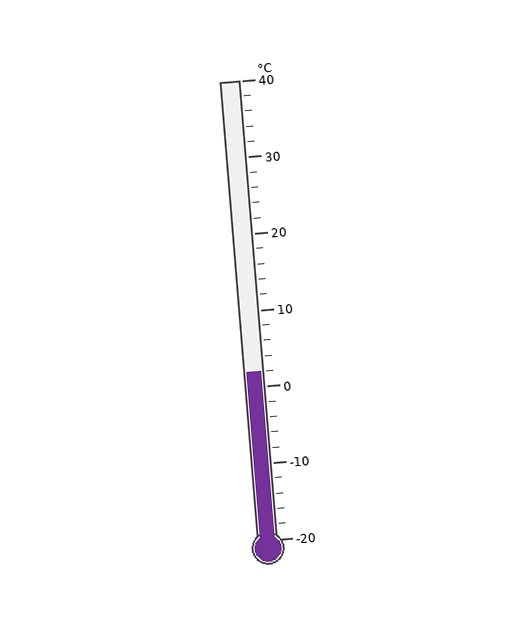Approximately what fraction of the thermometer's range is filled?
The thermometer is filled to approximately 35% of its range.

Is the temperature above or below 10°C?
The temperature is below 10°C.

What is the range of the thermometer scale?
The thermometer scale ranges from -20°C to 40°C.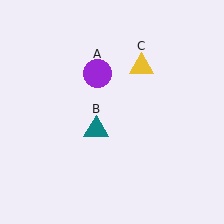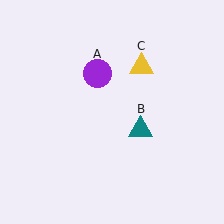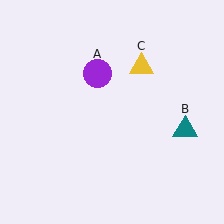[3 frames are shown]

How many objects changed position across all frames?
1 object changed position: teal triangle (object B).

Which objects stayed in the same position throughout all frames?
Purple circle (object A) and yellow triangle (object C) remained stationary.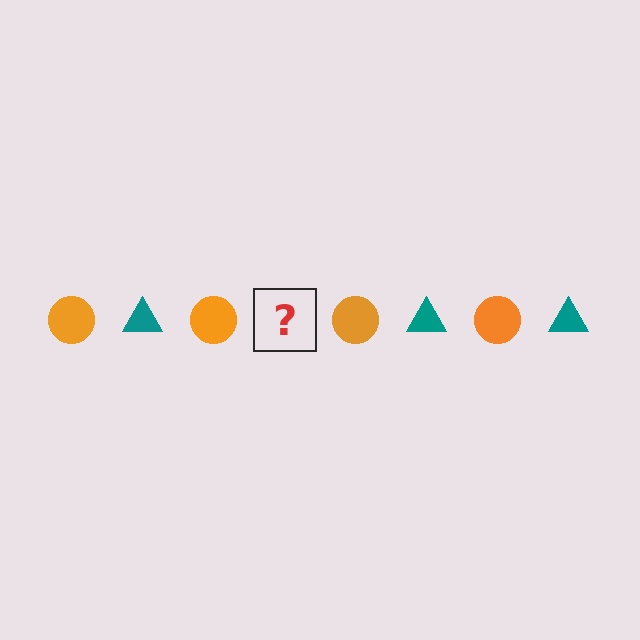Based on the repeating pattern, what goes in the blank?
The blank should be a teal triangle.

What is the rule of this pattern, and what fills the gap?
The rule is that the pattern alternates between orange circle and teal triangle. The gap should be filled with a teal triangle.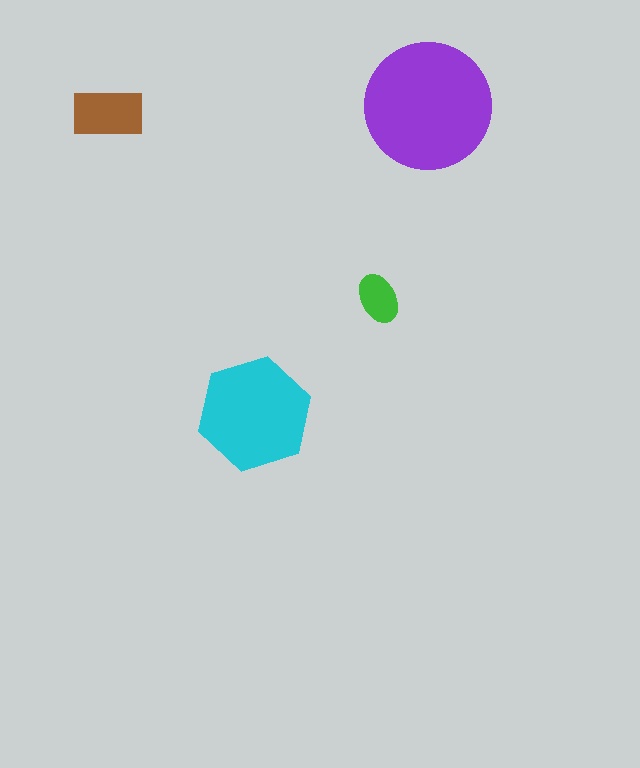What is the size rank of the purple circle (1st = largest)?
1st.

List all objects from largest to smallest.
The purple circle, the cyan hexagon, the brown rectangle, the green ellipse.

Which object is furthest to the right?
The purple circle is rightmost.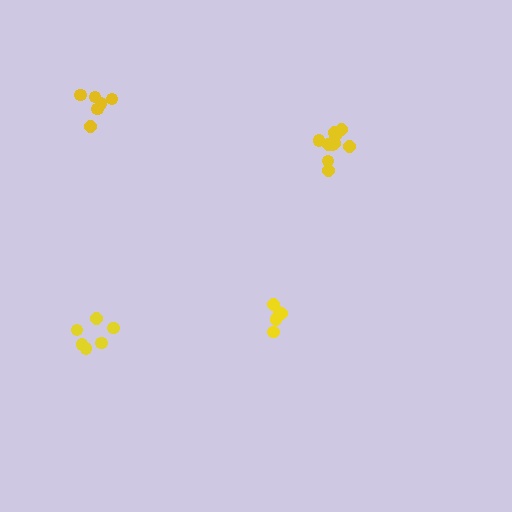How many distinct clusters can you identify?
There are 4 distinct clusters.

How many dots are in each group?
Group 1: 6 dots, Group 2: 5 dots, Group 3: 6 dots, Group 4: 10 dots (27 total).